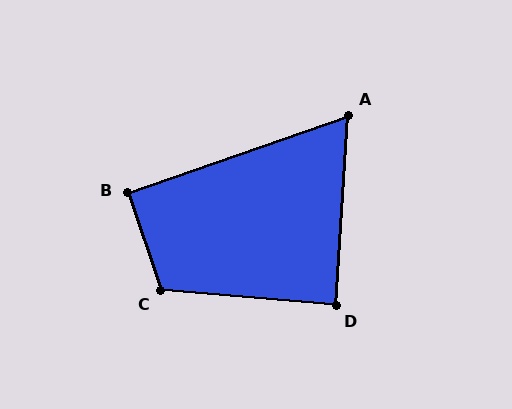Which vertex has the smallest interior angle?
A, at approximately 67 degrees.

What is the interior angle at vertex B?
Approximately 91 degrees (approximately right).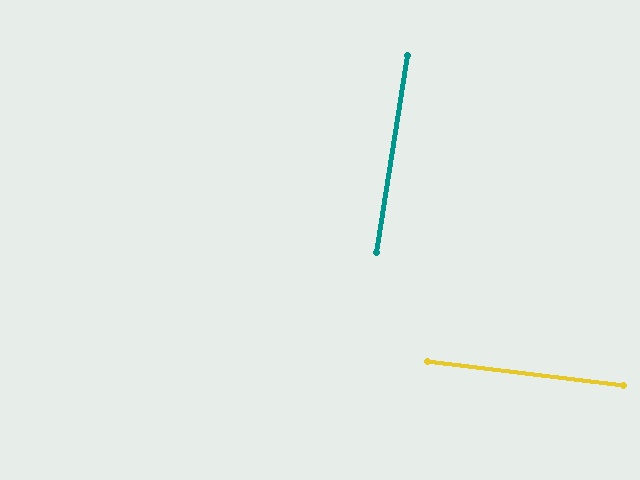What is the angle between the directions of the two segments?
Approximately 88 degrees.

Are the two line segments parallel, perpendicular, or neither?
Perpendicular — they meet at approximately 88°.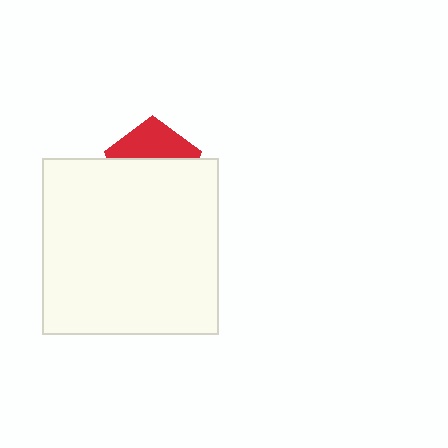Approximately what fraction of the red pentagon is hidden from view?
Roughly 63% of the red pentagon is hidden behind the white square.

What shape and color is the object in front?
The object in front is a white square.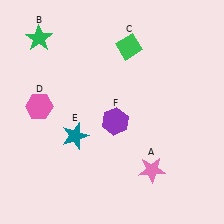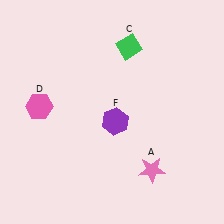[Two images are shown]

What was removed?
The teal star (E), the green star (B) were removed in Image 2.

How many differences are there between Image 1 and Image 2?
There are 2 differences between the two images.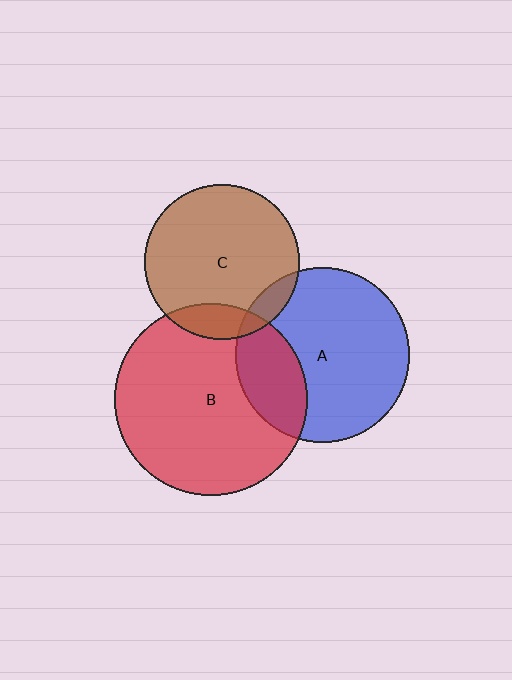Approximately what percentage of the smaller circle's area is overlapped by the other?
Approximately 25%.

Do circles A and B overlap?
Yes.